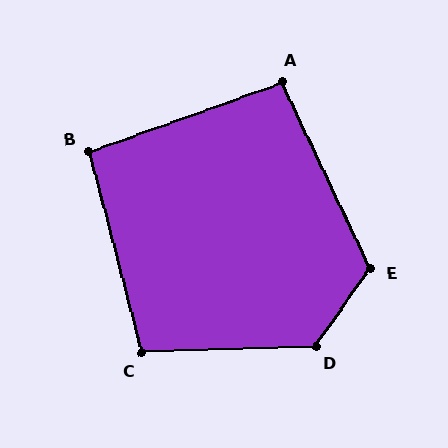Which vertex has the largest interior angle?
D, at approximately 127 degrees.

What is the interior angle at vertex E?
Approximately 120 degrees (obtuse).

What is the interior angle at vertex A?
Approximately 96 degrees (obtuse).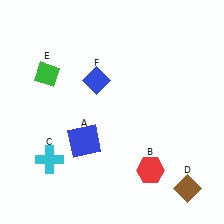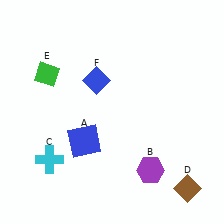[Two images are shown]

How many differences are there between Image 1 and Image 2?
There is 1 difference between the two images.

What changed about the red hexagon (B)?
In Image 1, B is red. In Image 2, it changed to purple.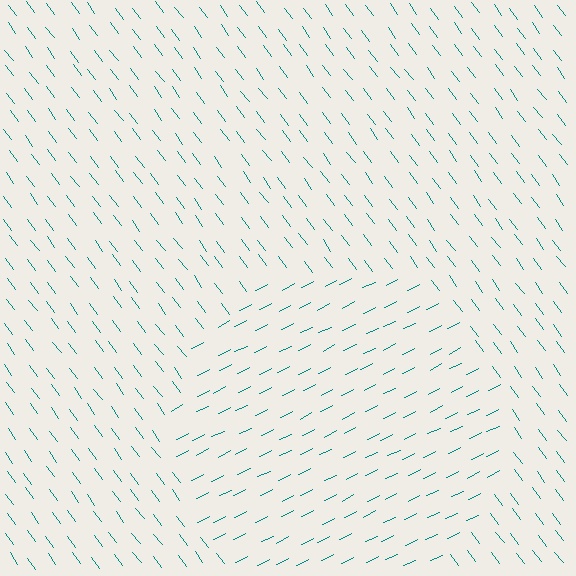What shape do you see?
I see a circle.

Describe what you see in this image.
The image is filled with small teal line segments. A circle region in the image has lines oriented differently from the surrounding lines, creating a visible texture boundary.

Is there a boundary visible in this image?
Yes, there is a texture boundary formed by a change in line orientation.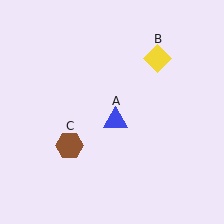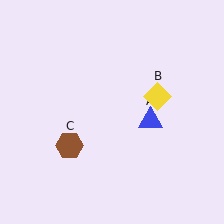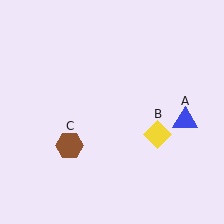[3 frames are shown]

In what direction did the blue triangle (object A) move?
The blue triangle (object A) moved right.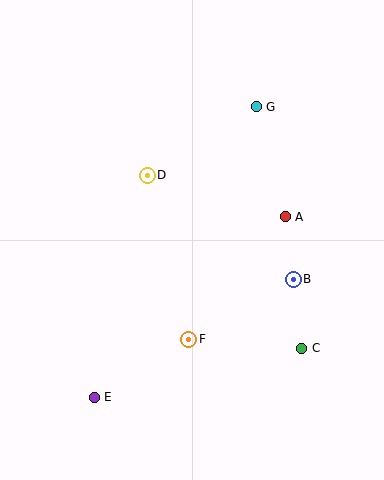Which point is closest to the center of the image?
Point D at (147, 175) is closest to the center.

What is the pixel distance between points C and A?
The distance between C and A is 133 pixels.